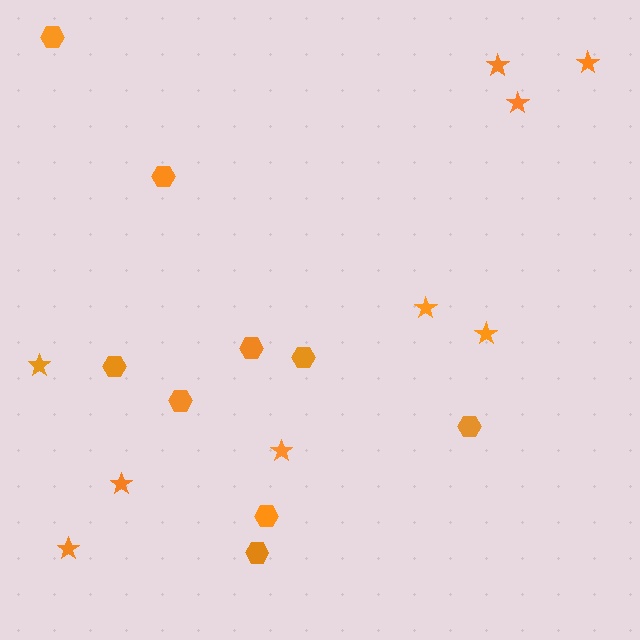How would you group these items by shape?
There are 2 groups: one group of stars (9) and one group of hexagons (9).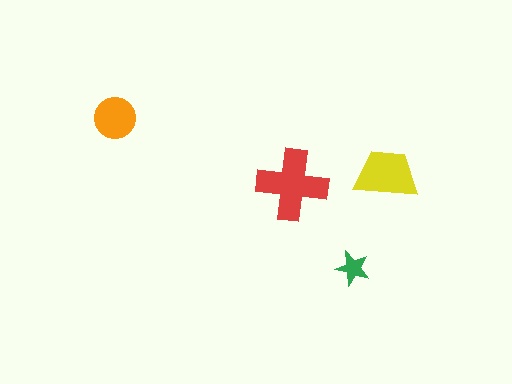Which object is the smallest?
The green star.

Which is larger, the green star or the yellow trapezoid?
The yellow trapezoid.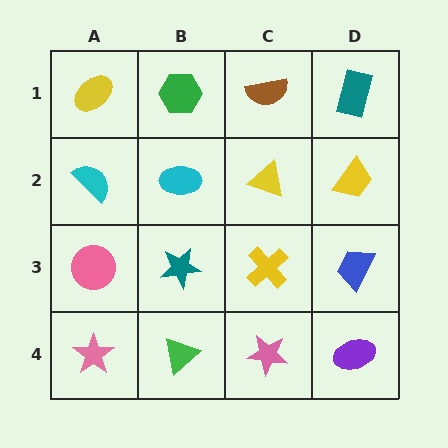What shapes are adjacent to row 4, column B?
A teal star (row 3, column B), a pink star (row 4, column A), a pink star (row 4, column C).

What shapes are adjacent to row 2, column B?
A green hexagon (row 1, column B), a teal star (row 3, column B), a cyan semicircle (row 2, column A), a yellow triangle (row 2, column C).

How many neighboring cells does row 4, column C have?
3.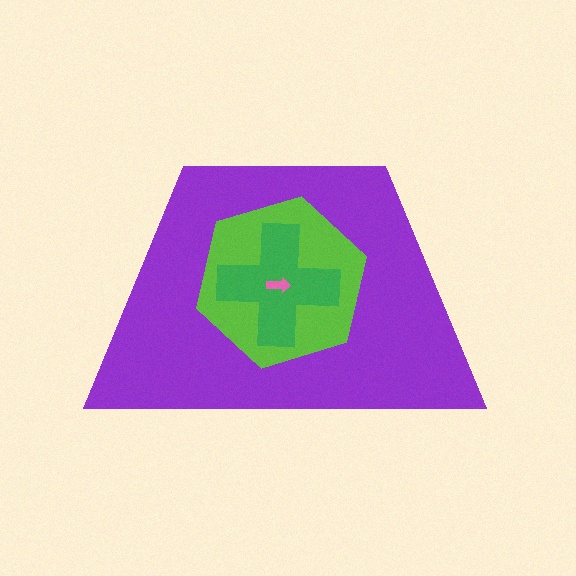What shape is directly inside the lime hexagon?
The green cross.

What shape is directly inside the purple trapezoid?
The lime hexagon.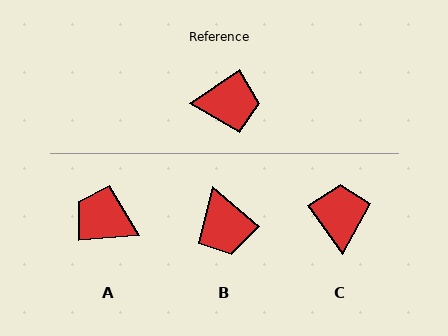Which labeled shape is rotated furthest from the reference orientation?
A, about 150 degrees away.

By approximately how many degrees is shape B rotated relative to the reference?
Approximately 75 degrees clockwise.